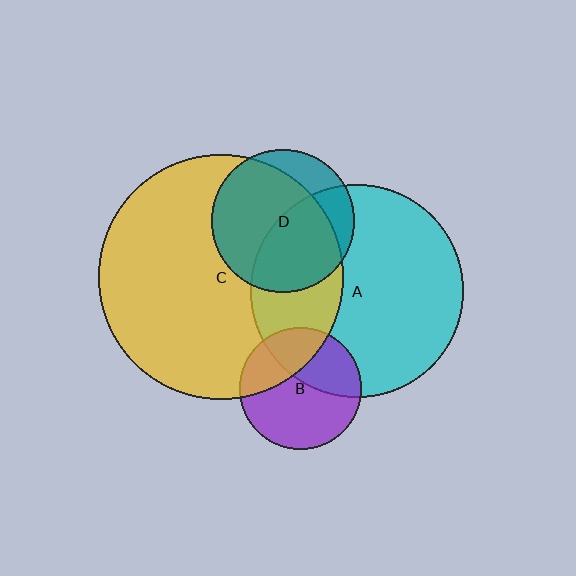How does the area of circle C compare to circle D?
Approximately 2.9 times.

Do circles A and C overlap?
Yes.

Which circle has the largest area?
Circle C (yellow).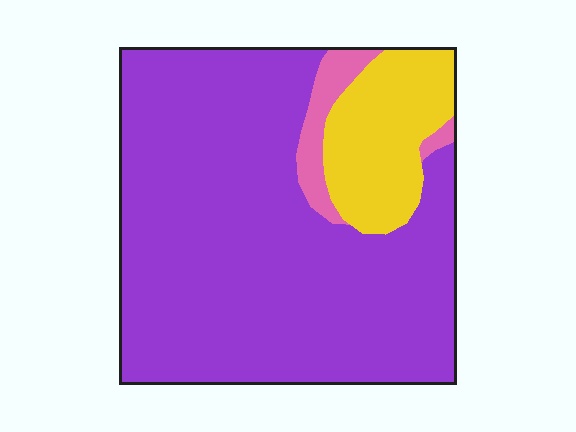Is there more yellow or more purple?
Purple.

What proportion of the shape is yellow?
Yellow takes up about one sixth (1/6) of the shape.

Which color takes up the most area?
Purple, at roughly 80%.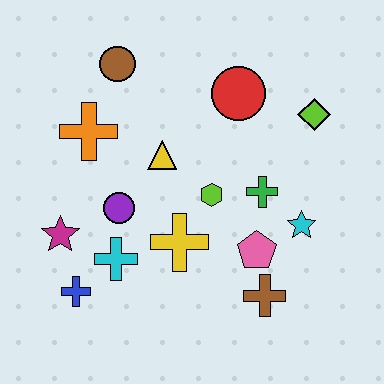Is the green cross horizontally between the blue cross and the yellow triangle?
No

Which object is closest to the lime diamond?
The red circle is closest to the lime diamond.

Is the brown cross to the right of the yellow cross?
Yes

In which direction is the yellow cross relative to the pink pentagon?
The yellow cross is to the left of the pink pentagon.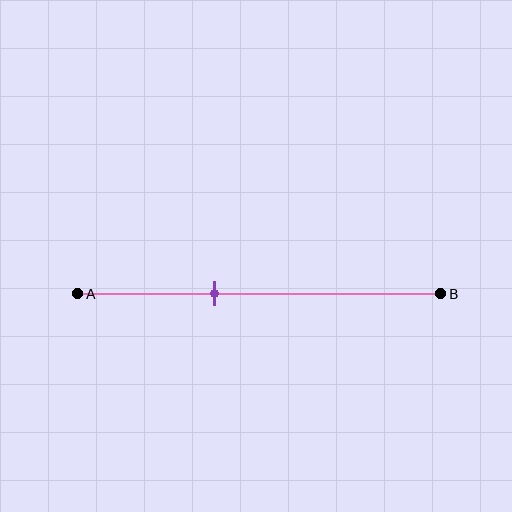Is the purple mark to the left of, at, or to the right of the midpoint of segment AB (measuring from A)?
The purple mark is to the left of the midpoint of segment AB.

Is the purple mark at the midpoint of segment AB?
No, the mark is at about 40% from A, not at the 50% midpoint.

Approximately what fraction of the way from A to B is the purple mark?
The purple mark is approximately 40% of the way from A to B.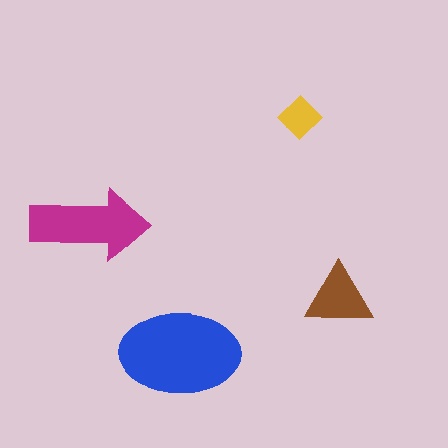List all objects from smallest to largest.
The yellow diamond, the brown triangle, the magenta arrow, the blue ellipse.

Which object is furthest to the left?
The magenta arrow is leftmost.